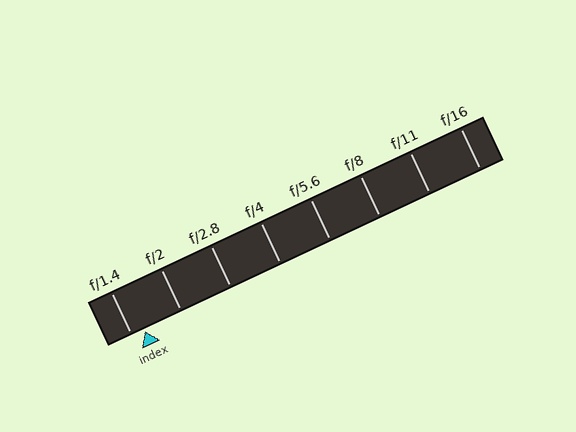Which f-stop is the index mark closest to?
The index mark is closest to f/1.4.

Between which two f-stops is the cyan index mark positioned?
The index mark is between f/1.4 and f/2.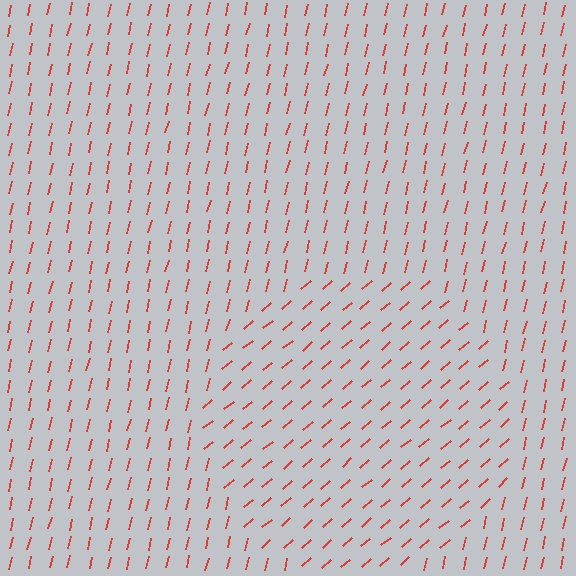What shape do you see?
I see a circle.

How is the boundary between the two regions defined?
The boundary is defined purely by a change in line orientation (approximately 36 degrees difference). All lines are the same color and thickness.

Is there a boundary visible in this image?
Yes, there is a texture boundary formed by a change in line orientation.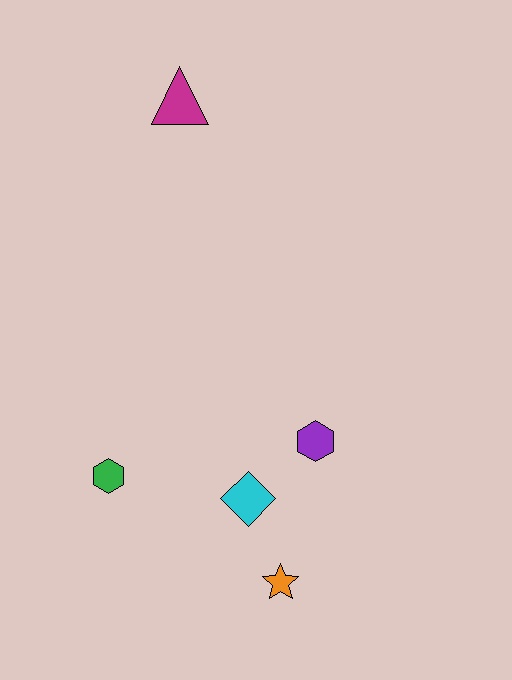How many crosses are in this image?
There are no crosses.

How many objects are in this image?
There are 5 objects.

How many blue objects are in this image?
There are no blue objects.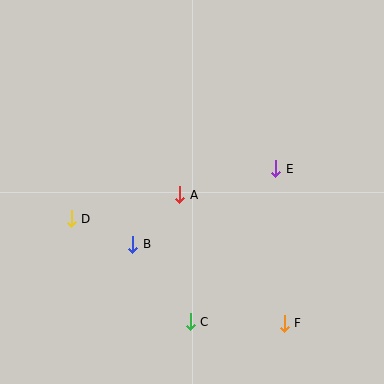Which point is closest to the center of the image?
Point A at (180, 195) is closest to the center.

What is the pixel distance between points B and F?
The distance between B and F is 171 pixels.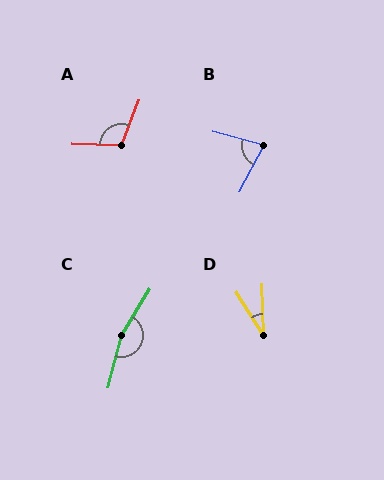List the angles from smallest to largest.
D (32°), B (77°), A (109°), C (164°).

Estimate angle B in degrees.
Approximately 77 degrees.